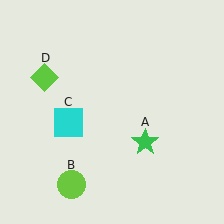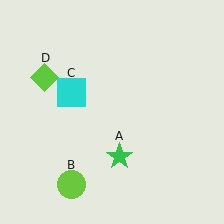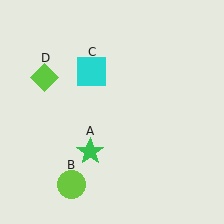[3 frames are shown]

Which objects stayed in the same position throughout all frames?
Lime circle (object B) and lime diamond (object D) remained stationary.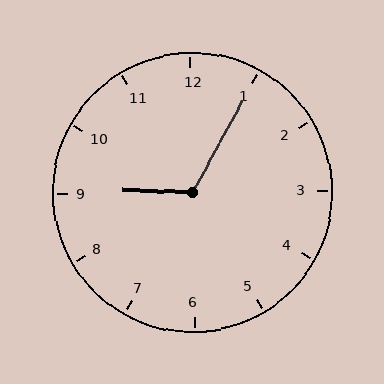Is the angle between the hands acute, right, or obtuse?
It is obtuse.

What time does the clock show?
9:05.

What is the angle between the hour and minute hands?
Approximately 118 degrees.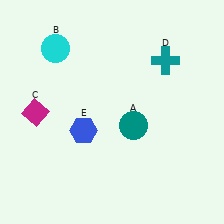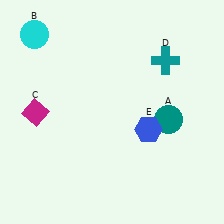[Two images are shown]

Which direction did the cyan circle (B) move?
The cyan circle (B) moved left.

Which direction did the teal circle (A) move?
The teal circle (A) moved right.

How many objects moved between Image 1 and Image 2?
3 objects moved between the two images.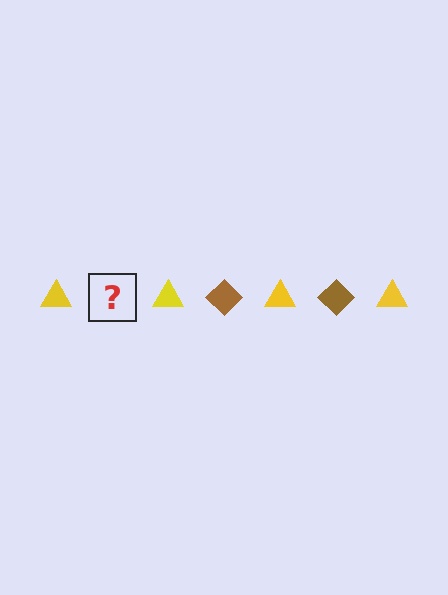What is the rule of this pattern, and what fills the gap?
The rule is that the pattern alternates between yellow triangle and brown diamond. The gap should be filled with a brown diamond.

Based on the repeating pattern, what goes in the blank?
The blank should be a brown diamond.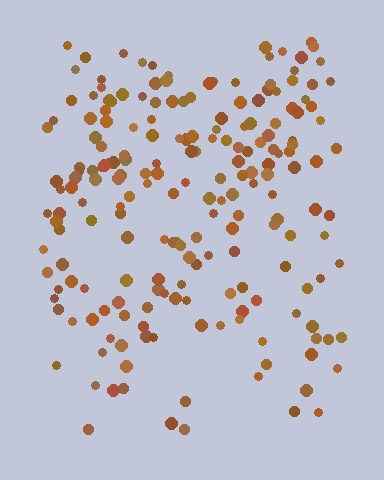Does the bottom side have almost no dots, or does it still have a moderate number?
Still a moderate number, just noticeably fewer than the top.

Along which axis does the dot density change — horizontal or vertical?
Vertical.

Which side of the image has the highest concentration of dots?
The top.